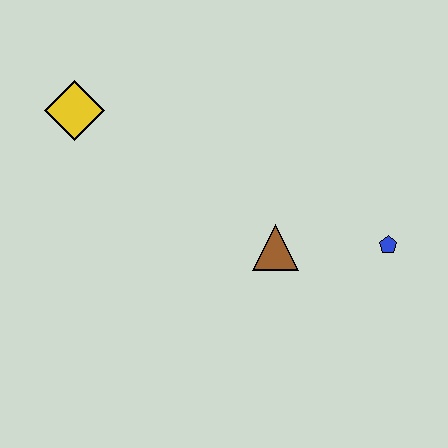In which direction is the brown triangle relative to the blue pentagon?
The brown triangle is to the left of the blue pentagon.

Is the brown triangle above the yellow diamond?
No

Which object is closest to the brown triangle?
The blue pentagon is closest to the brown triangle.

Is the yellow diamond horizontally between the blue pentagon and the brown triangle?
No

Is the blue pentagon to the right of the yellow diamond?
Yes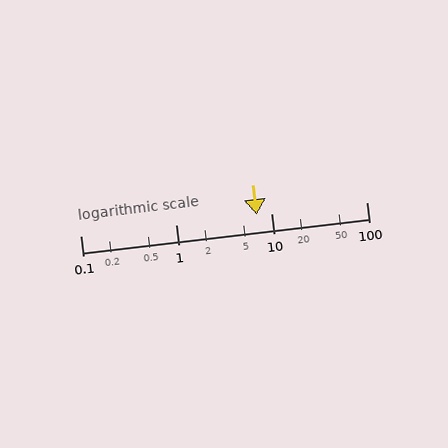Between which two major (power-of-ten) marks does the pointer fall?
The pointer is between 1 and 10.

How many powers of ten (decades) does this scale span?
The scale spans 3 decades, from 0.1 to 100.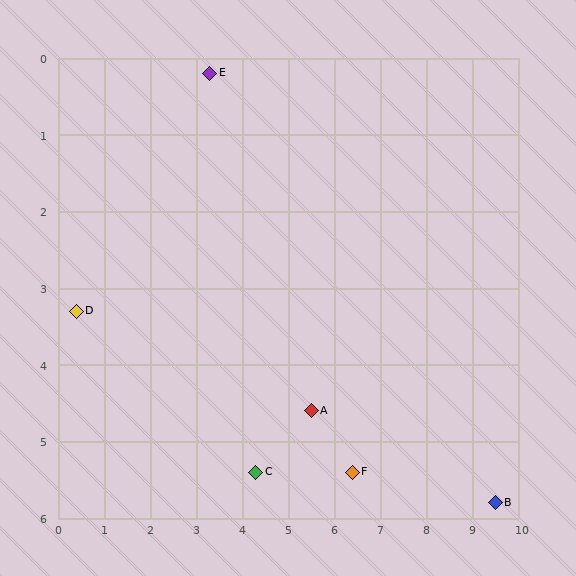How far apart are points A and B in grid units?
Points A and B are about 4.2 grid units apart.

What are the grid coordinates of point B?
Point B is at approximately (9.5, 5.8).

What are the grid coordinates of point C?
Point C is at approximately (4.3, 5.4).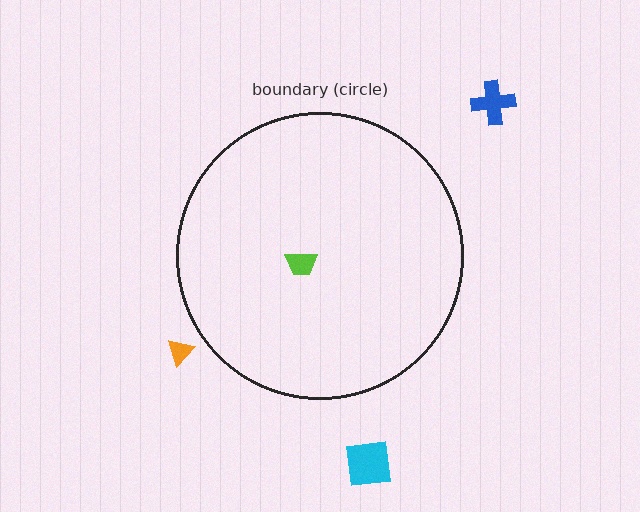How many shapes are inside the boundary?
1 inside, 3 outside.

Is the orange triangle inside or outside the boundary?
Outside.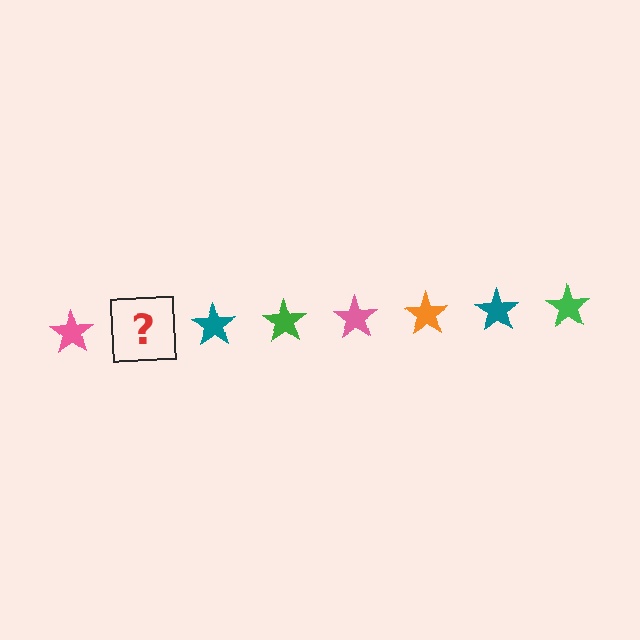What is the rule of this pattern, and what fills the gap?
The rule is that the pattern cycles through pink, orange, teal, green stars. The gap should be filled with an orange star.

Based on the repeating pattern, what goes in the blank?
The blank should be an orange star.